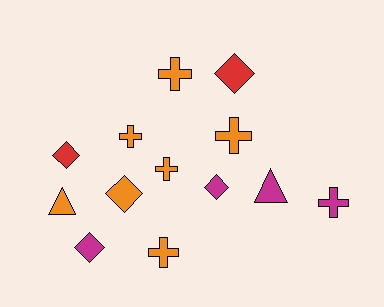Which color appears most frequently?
Orange, with 7 objects.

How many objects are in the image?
There are 13 objects.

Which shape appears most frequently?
Cross, with 6 objects.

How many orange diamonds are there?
There is 1 orange diamond.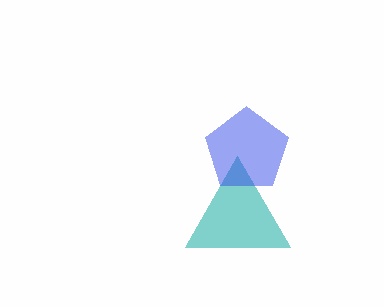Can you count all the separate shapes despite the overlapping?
Yes, there are 2 separate shapes.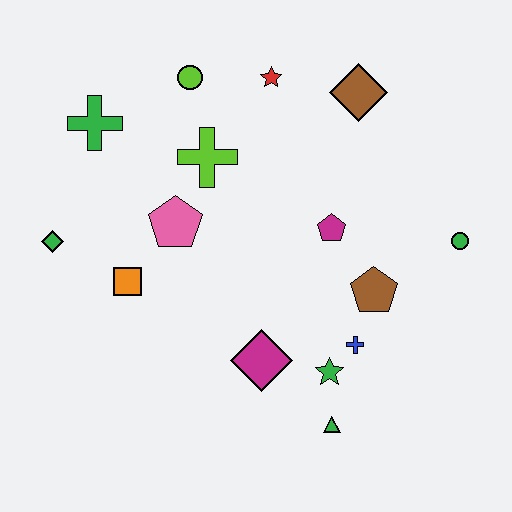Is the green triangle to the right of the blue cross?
No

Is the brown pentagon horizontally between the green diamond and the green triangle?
No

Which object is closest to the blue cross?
The green star is closest to the blue cross.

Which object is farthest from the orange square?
The green circle is farthest from the orange square.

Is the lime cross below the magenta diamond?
No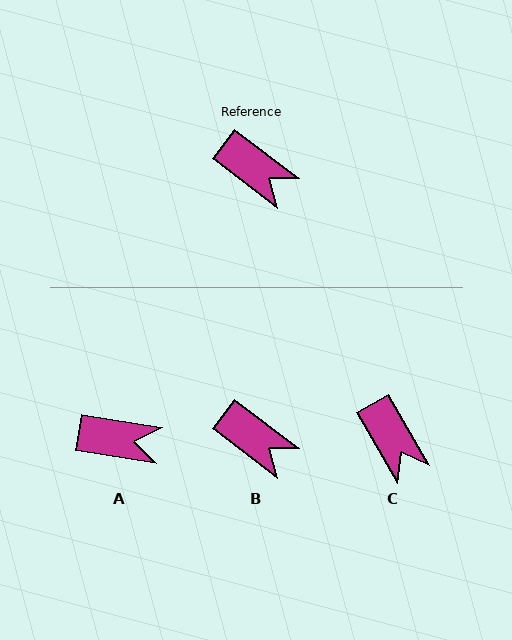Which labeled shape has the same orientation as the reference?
B.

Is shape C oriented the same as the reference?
No, it is off by about 23 degrees.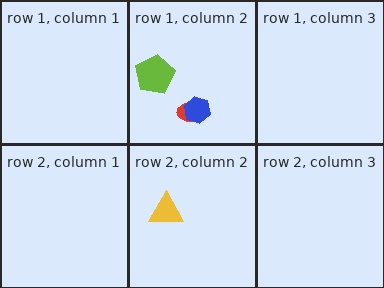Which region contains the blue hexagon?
The row 1, column 2 region.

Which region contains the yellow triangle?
The row 2, column 2 region.